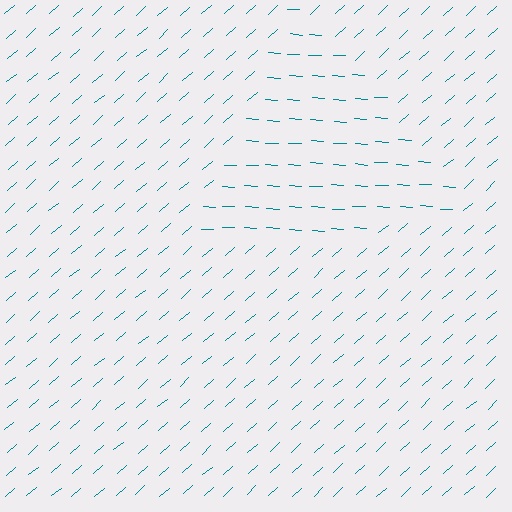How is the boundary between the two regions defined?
The boundary is defined purely by a change in line orientation (approximately 45 degrees difference). All lines are the same color and thickness.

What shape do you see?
I see a triangle.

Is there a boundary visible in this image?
Yes, there is a texture boundary formed by a change in line orientation.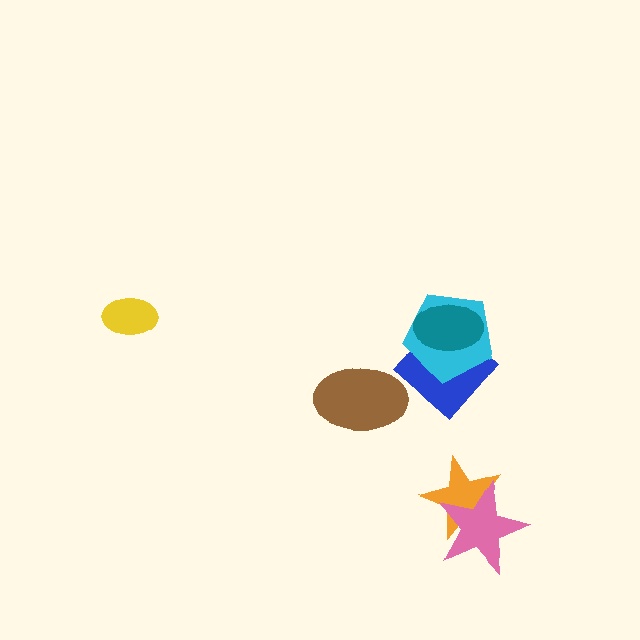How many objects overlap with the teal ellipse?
2 objects overlap with the teal ellipse.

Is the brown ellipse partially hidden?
No, no other shape covers it.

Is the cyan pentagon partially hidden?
Yes, it is partially covered by another shape.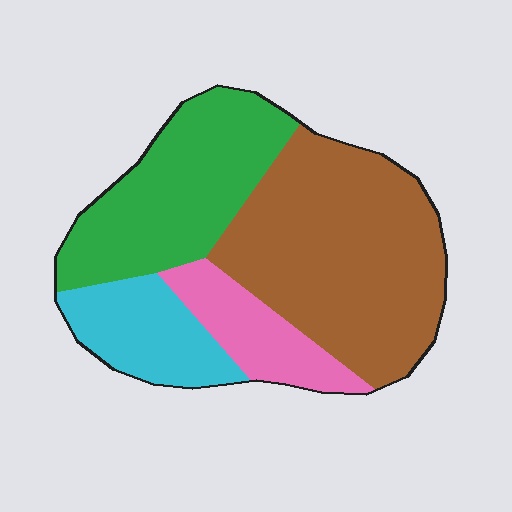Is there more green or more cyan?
Green.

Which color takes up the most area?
Brown, at roughly 45%.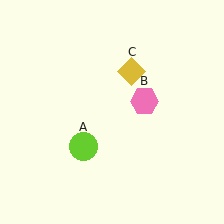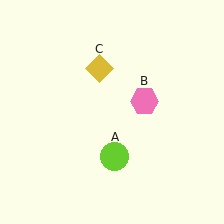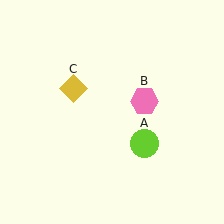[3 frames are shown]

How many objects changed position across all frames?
2 objects changed position: lime circle (object A), yellow diamond (object C).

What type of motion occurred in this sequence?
The lime circle (object A), yellow diamond (object C) rotated counterclockwise around the center of the scene.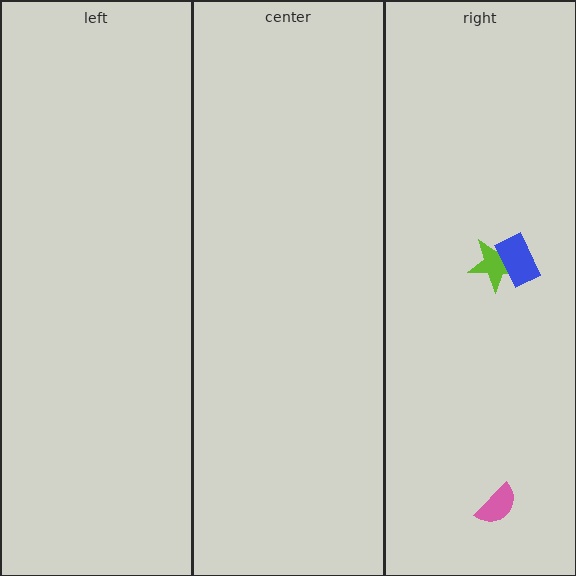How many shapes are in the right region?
3.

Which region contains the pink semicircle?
The right region.